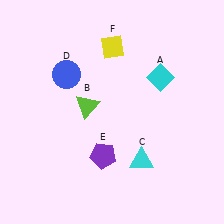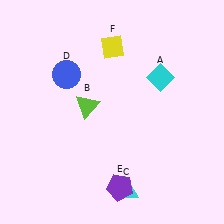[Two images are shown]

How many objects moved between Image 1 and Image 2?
2 objects moved between the two images.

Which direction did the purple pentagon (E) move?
The purple pentagon (E) moved down.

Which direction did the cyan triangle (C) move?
The cyan triangle (C) moved down.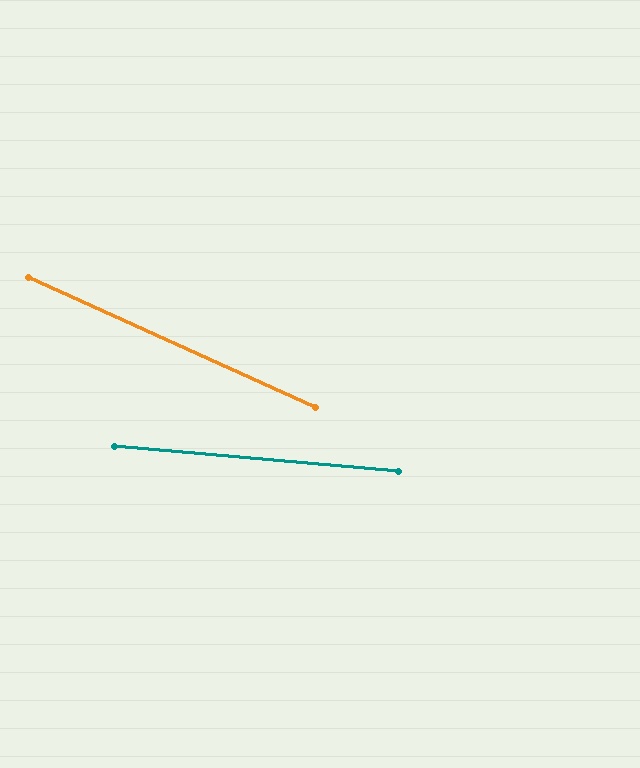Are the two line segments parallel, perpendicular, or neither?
Neither parallel nor perpendicular — they differ by about 19°.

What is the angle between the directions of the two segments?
Approximately 19 degrees.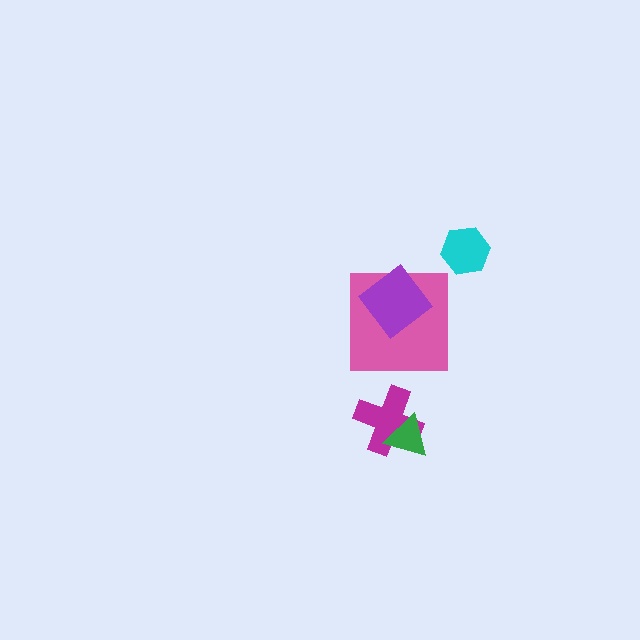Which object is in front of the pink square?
The purple diamond is in front of the pink square.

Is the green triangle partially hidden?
No, no other shape covers it.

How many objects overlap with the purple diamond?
1 object overlaps with the purple diamond.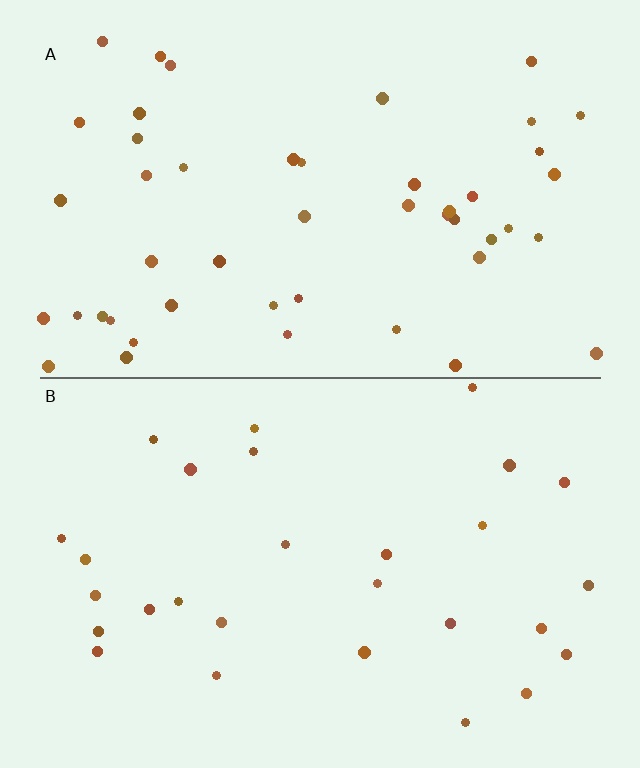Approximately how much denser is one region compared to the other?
Approximately 1.7× — region A over region B.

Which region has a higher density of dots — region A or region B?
A (the top).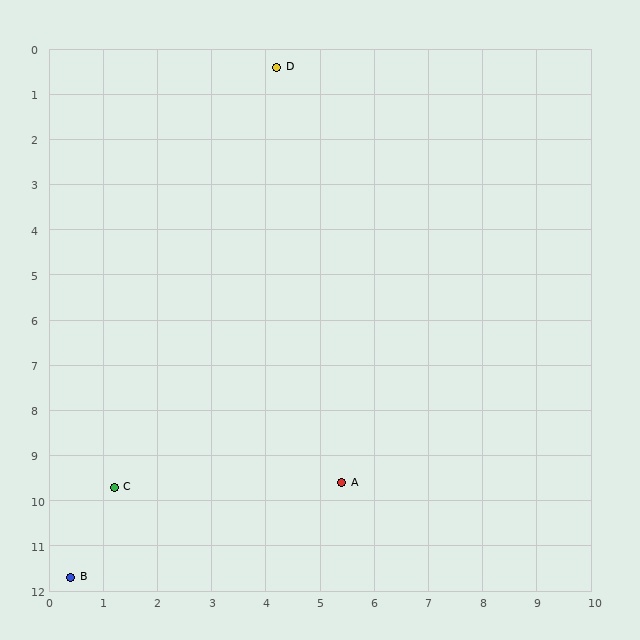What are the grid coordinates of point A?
Point A is at approximately (5.4, 9.6).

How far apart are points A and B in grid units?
Points A and B are about 5.4 grid units apart.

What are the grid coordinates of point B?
Point B is at approximately (0.4, 11.7).